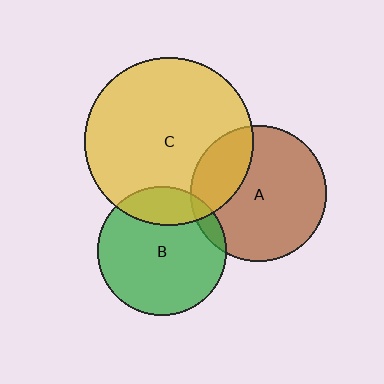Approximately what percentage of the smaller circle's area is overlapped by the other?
Approximately 25%.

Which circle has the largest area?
Circle C (yellow).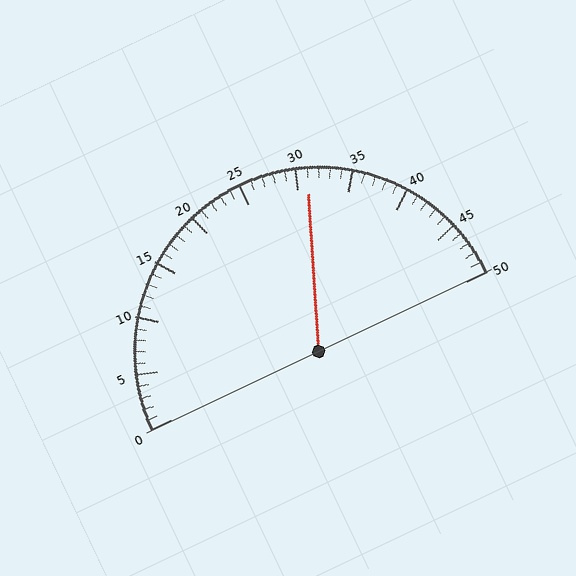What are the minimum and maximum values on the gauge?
The gauge ranges from 0 to 50.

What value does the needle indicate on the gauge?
The needle indicates approximately 31.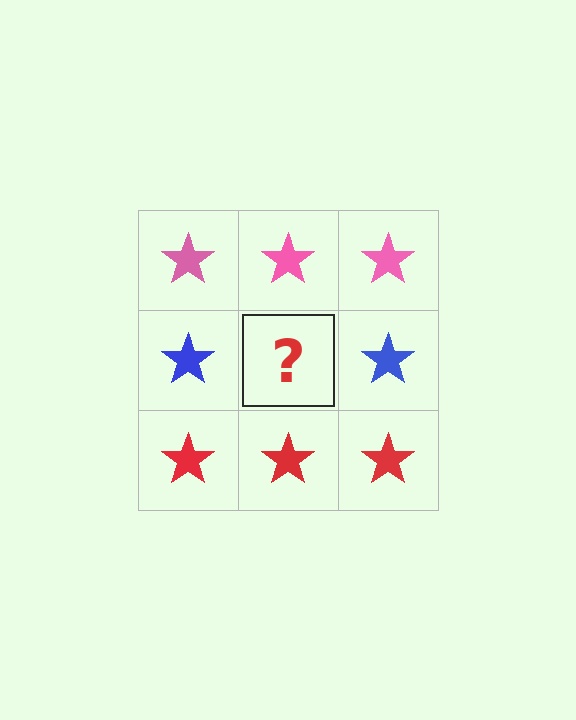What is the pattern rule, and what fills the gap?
The rule is that each row has a consistent color. The gap should be filled with a blue star.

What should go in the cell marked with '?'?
The missing cell should contain a blue star.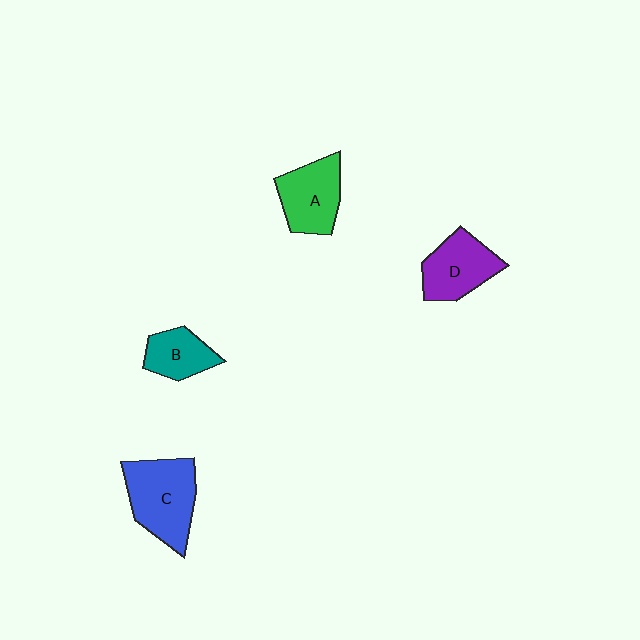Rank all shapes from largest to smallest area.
From largest to smallest: C (blue), A (green), D (purple), B (teal).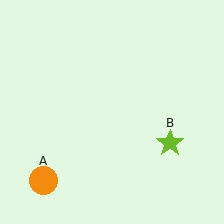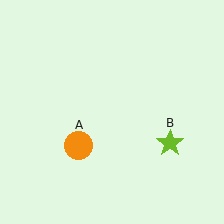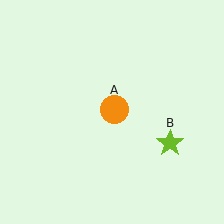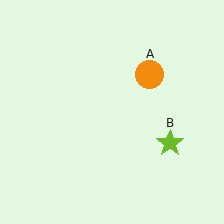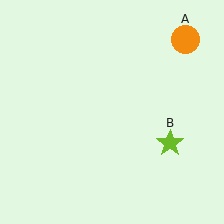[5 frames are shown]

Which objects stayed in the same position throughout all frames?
Lime star (object B) remained stationary.